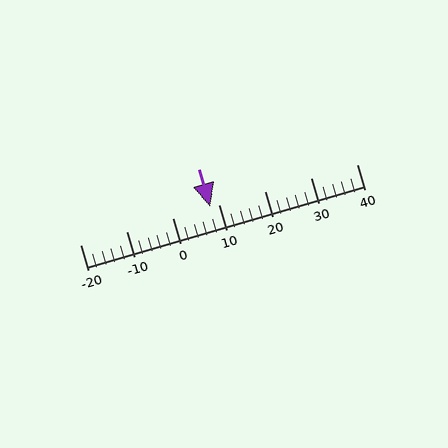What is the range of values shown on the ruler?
The ruler shows values from -20 to 40.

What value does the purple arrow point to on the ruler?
The purple arrow points to approximately 8.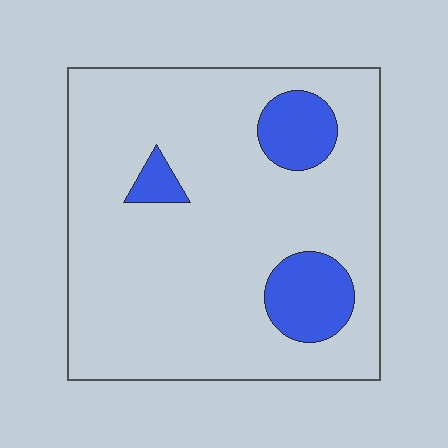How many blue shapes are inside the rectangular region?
3.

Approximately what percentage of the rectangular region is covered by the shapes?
Approximately 15%.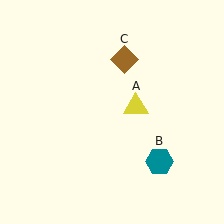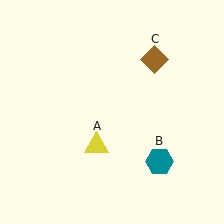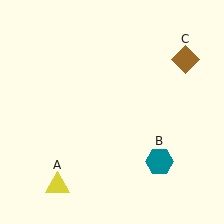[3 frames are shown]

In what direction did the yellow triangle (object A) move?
The yellow triangle (object A) moved down and to the left.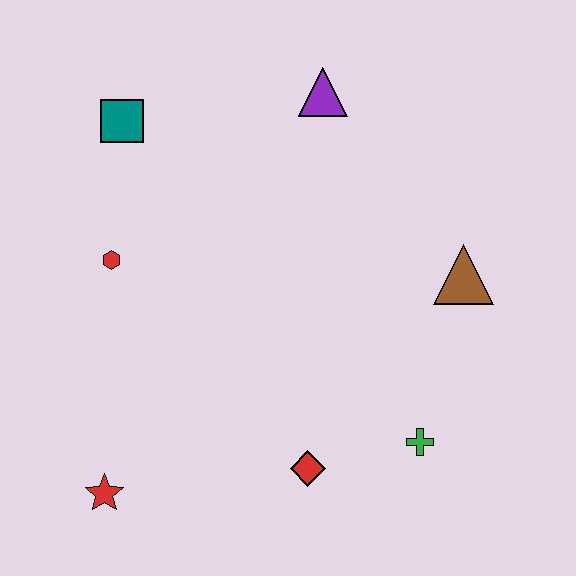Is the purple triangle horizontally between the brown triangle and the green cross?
No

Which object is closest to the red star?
The red diamond is closest to the red star.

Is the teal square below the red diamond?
No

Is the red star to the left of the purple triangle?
Yes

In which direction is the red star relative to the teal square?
The red star is below the teal square.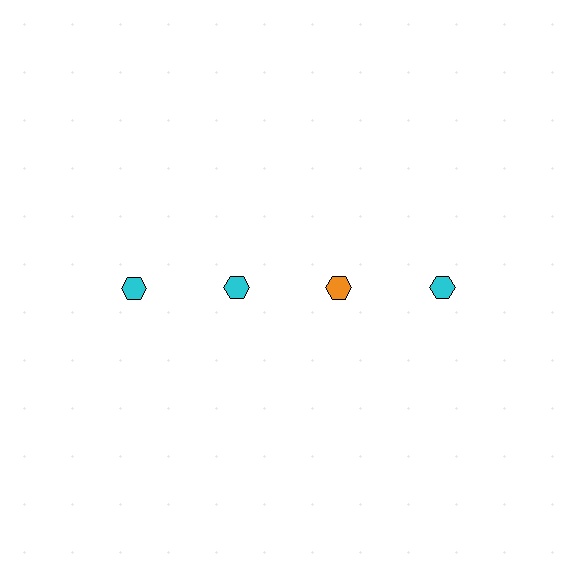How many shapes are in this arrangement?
There are 4 shapes arranged in a grid pattern.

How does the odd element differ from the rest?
It has a different color: orange instead of cyan.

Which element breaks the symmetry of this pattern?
The orange hexagon in the top row, center column breaks the symmetry. All other shapes are cyan hexagons.